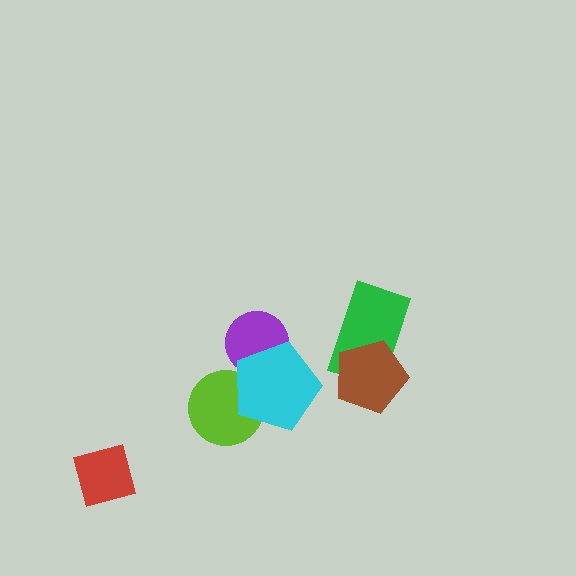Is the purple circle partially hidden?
Yes, it is partially covered by another shape.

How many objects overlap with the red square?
0 objects overlap with the red square.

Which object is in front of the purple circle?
The cyan pentagon is in front of the purple circle.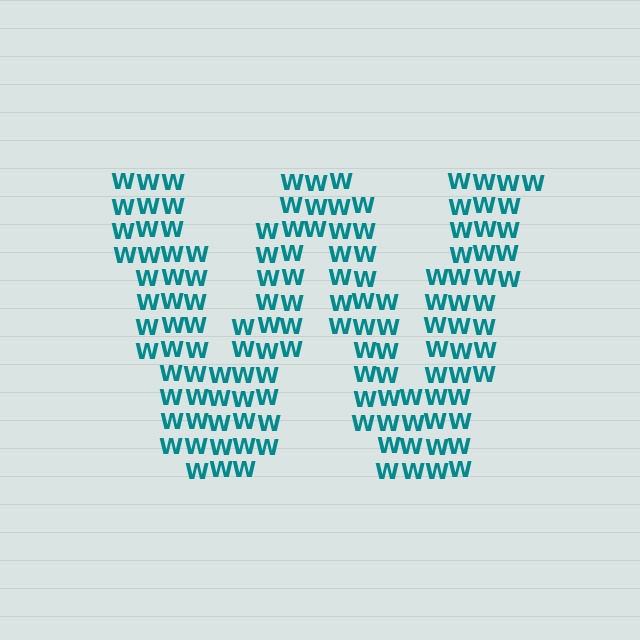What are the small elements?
The small elements are letter W's.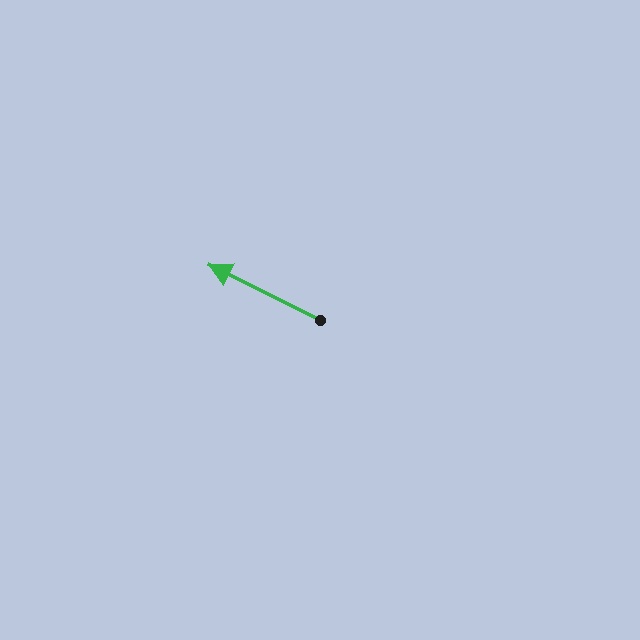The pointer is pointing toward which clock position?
Roughly 10 o'clock.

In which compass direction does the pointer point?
Northwest.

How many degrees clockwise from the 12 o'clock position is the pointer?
Approximately 296 degrees.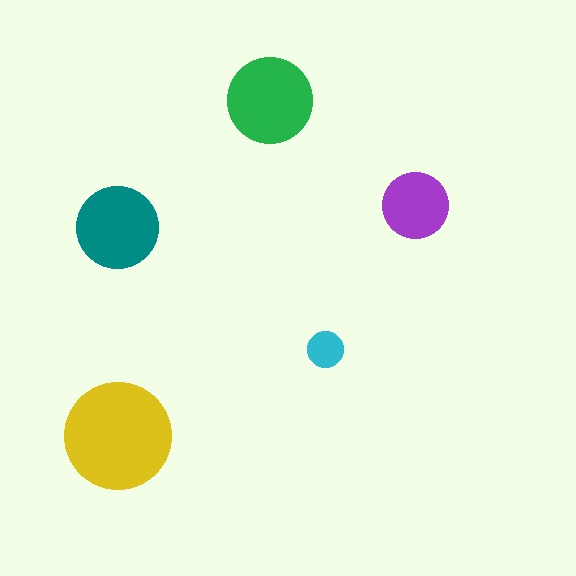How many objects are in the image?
There are 5 objects in the image.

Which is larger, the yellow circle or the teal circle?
The yellow one.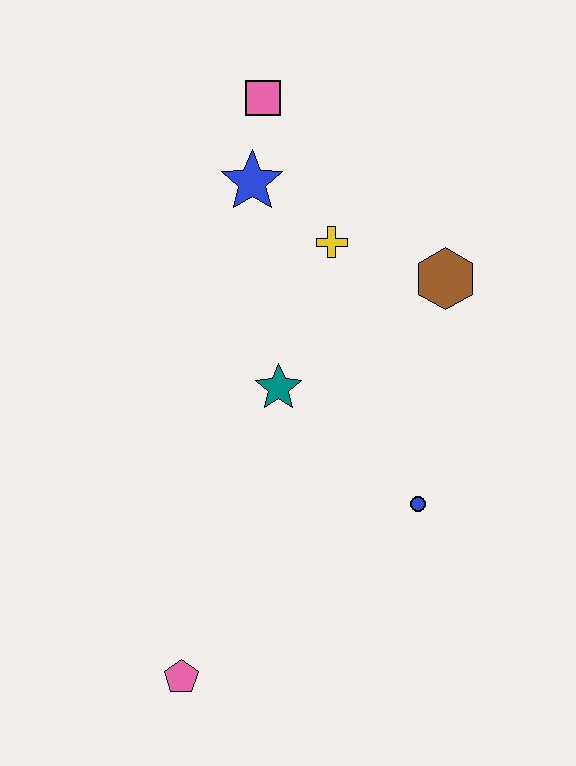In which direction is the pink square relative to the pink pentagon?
The pink square is above the pink pentagon.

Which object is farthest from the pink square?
The pink pentagon is farthest from the pink square.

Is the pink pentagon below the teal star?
Yes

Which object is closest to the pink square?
The blue star is closest to the pink square.